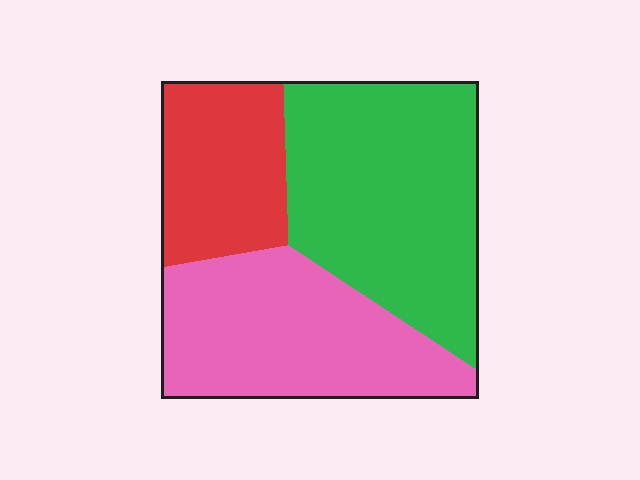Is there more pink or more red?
Pink.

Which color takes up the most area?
Green, at roughly 45%.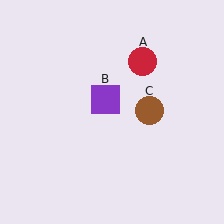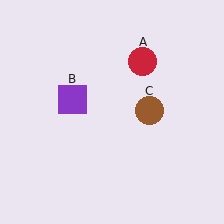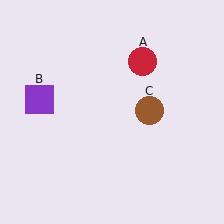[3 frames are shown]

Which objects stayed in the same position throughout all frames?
Red circle (object A) and brown circle (object C) remained stationary.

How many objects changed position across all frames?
1 object changed position: purple square (object B).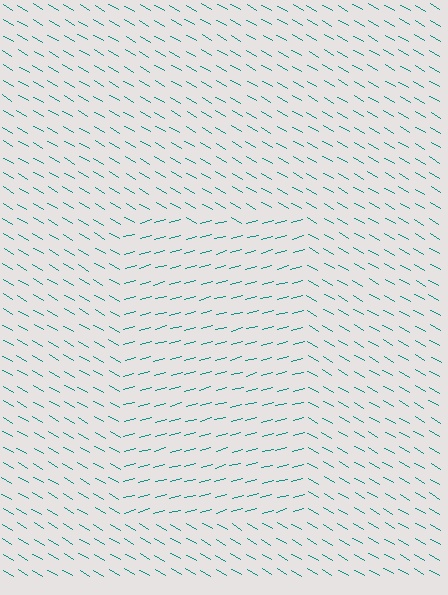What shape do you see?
I see a rectangle.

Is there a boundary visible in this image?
Yes, there is a texture boundary formed by a change in line orientation.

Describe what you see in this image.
The image is filled with small teal line segments. A rectangle region in the image has lines oriented differently from the surrounding lines, creating a visible texture boundary.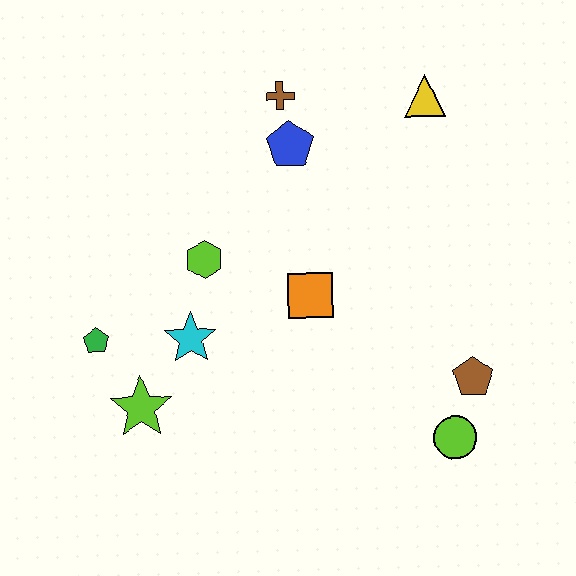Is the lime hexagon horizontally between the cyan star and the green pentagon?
No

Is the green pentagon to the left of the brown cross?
Yes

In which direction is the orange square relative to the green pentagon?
The orange square is to the right of the green pentagon.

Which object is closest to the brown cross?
The blue pentagon is closest to the brown cross.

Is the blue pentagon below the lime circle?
No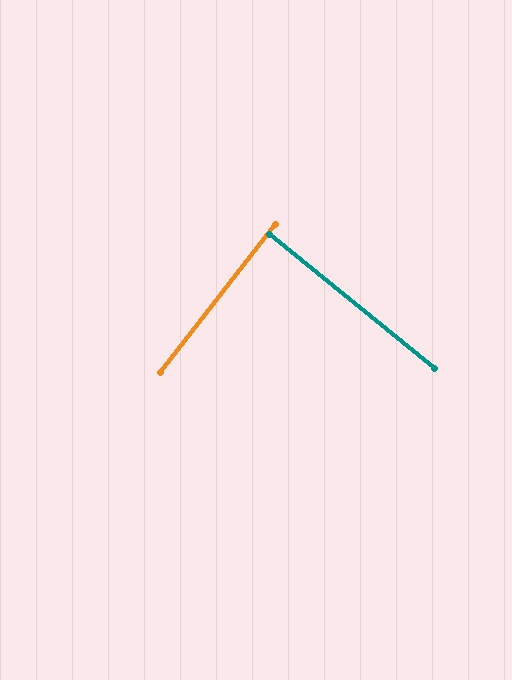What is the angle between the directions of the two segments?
Approximately 89 degrees.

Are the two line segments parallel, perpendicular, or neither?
Perpendicular — they meet at approximately 89°.